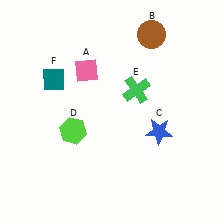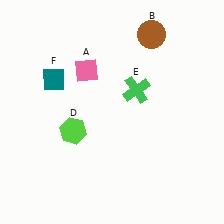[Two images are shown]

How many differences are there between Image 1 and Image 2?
There is 1 difference between the two images.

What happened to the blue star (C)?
The blue star (C) was removed in Image 2. It was in the bottom-right area of Image 1.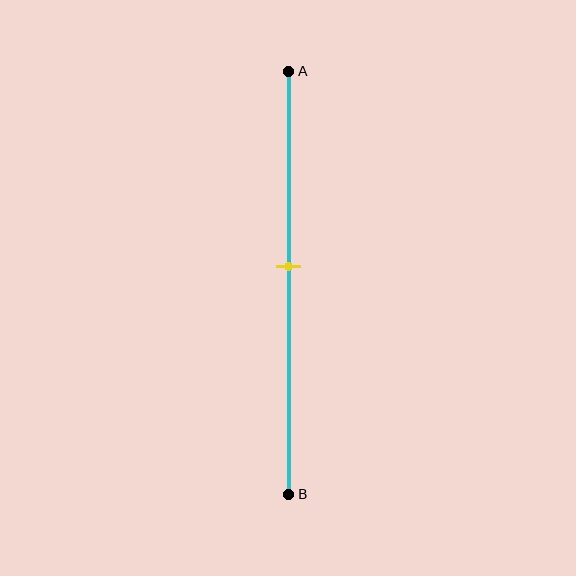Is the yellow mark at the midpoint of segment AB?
No, the mark is at about 45% from A, not at the 50% midpoint.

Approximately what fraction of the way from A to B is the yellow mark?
The yellow mark is approximately 45% of the way from A to B.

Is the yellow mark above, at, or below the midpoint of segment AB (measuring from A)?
The yellow mark is above the midpoint of segment AB.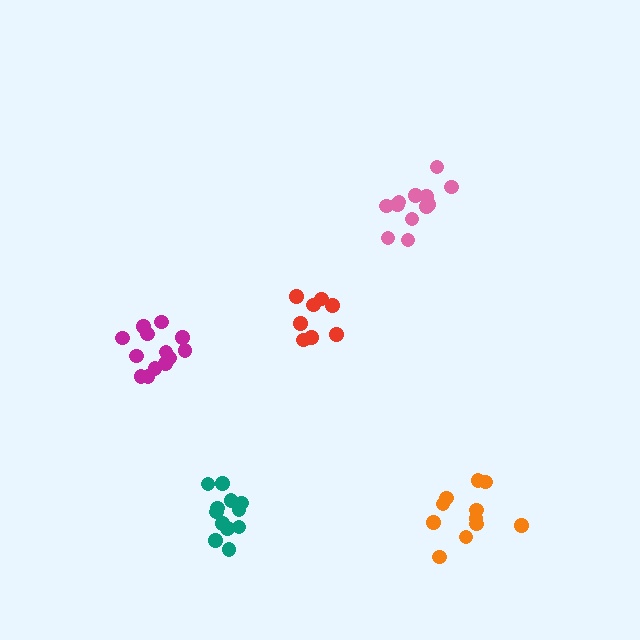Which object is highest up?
The pink cluster is topmost.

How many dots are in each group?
Group 1: 8 dots, Group 2: 13 dots, Group 3: 11 dots, Group 4: 12 dots, Group 5: 13 dots (57 total).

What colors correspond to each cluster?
The clusters are colored: red, magenta, orange, pink, teal.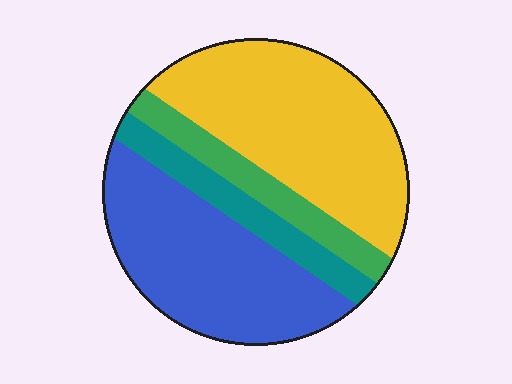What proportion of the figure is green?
Green takes up less than a quarter of the figure.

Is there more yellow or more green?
Yellow.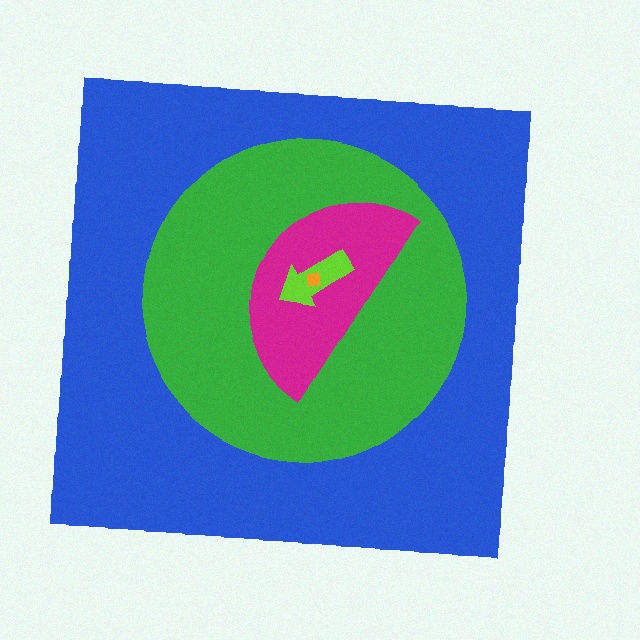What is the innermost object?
The orange square.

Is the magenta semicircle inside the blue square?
Yes.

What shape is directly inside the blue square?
The green circle.